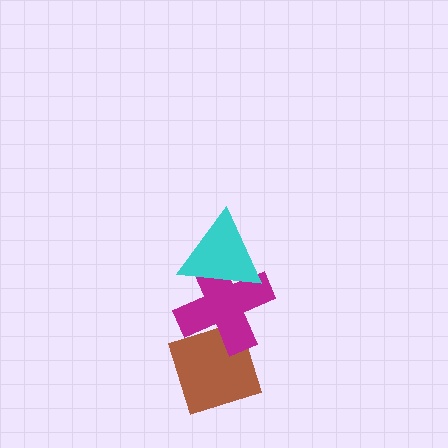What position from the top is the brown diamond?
The brown diamond is 3rd from the top.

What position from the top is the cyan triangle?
The cyan triangle is 1st from the top.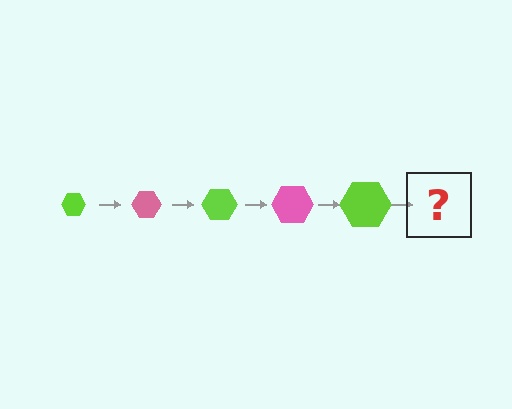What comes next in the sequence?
The next element should be a pink hexagon, larger than the previous one.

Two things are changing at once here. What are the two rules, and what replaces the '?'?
The two rules are that the hexagon grows larger each step and the color cycles through lime and pink. The '?' should be a pink hexagon, larger than the previous one.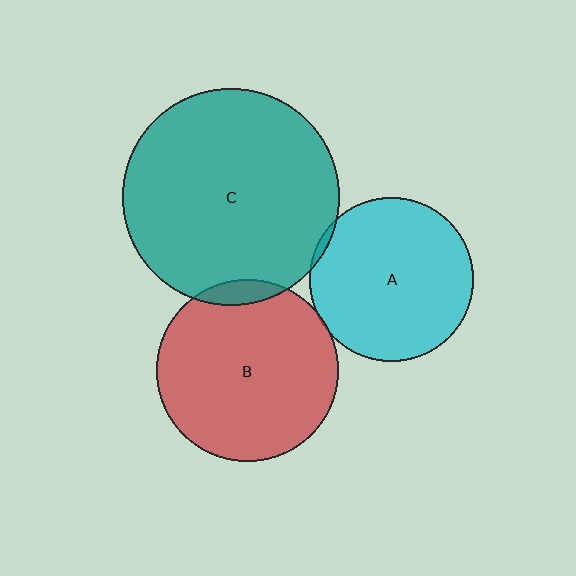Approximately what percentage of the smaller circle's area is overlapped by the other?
Approximately 5%.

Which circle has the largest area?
Circle C (teal).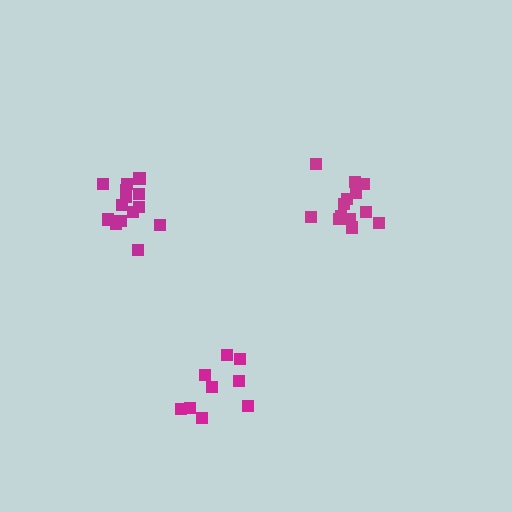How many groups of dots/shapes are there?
There are 3 groups.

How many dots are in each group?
Group 1: 14 dots, Group 2: 9 dots, Group 3: 13 dots (36 total).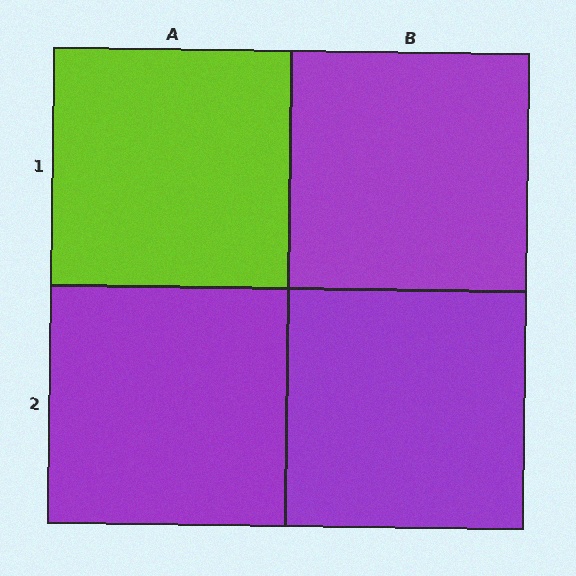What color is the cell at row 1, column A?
Lime.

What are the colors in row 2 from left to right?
Purple, purple.